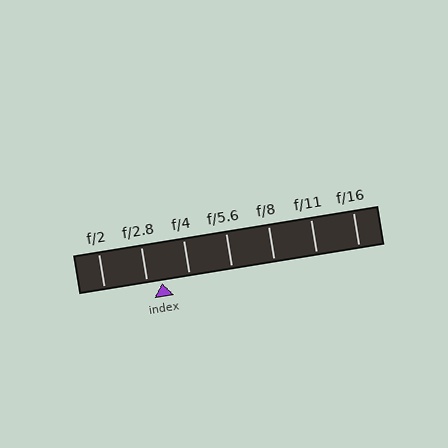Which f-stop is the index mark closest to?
The index mark is closest to f/2.8.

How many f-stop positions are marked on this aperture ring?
There are 7 f-stop positions marked.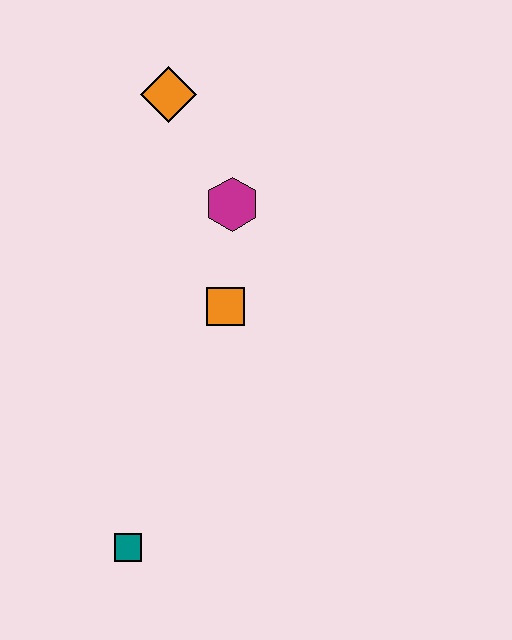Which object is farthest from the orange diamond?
The teal square is farthest from the orange diamond.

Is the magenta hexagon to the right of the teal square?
Yes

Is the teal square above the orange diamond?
No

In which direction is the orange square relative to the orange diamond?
The orange square is below the orange diamond.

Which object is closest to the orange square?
The magenta hexagon is closest to the orange square.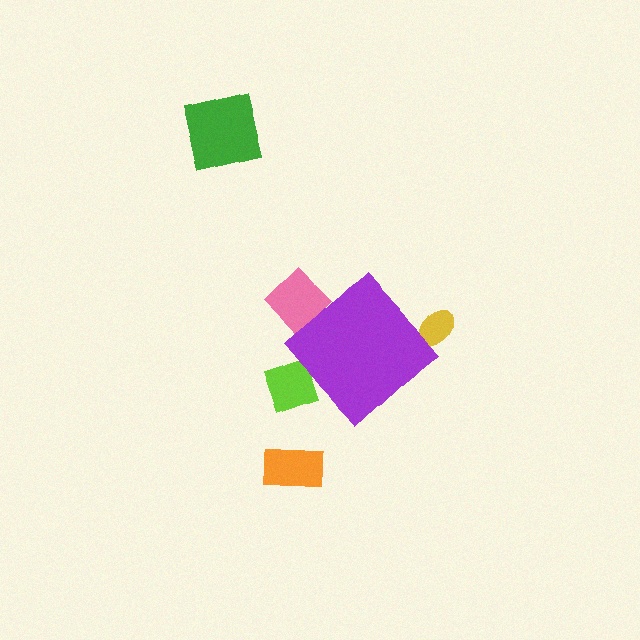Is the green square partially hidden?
No, the green square is fully visible.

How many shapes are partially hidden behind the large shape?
3 shapes are partially hidden.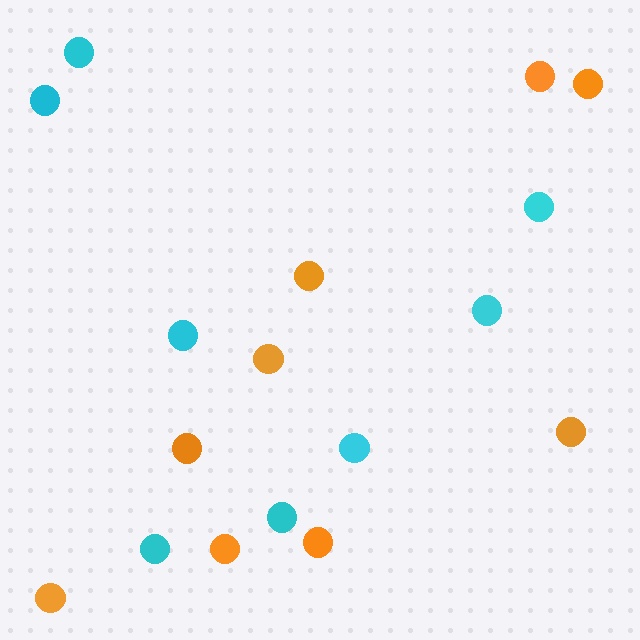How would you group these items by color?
There are 2 groups: one group of cyan circles (8) and one group of orange circles (9).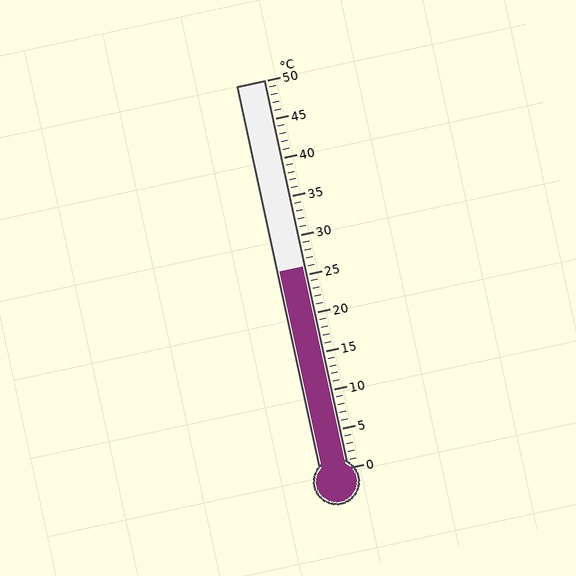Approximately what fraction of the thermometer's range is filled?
The thermometer is filled to approximately 50% of its range.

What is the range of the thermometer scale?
The thermometer scale ranges from 0°C to 50°C.